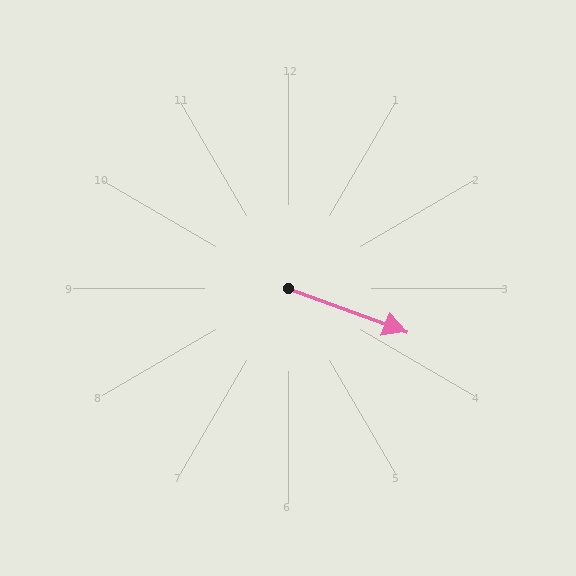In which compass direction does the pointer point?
East.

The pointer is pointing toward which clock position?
Roughly 4 o'clock.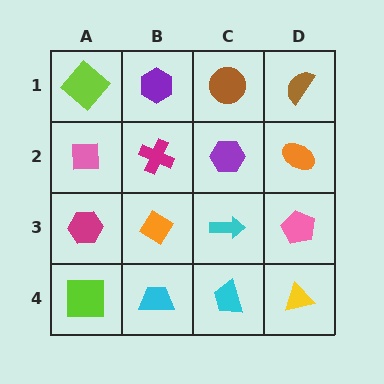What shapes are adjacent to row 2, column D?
A brown semicircle (row 1, column D), a pink pentagon (row 3, column D), a purple hexagon (row 2, column C).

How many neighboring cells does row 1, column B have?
3.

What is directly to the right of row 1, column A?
A purple hexagon.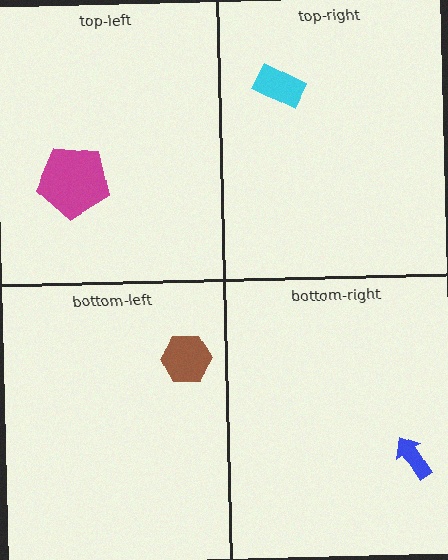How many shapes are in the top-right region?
1.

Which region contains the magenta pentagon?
The top-left region.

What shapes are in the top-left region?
The magenta pentagon.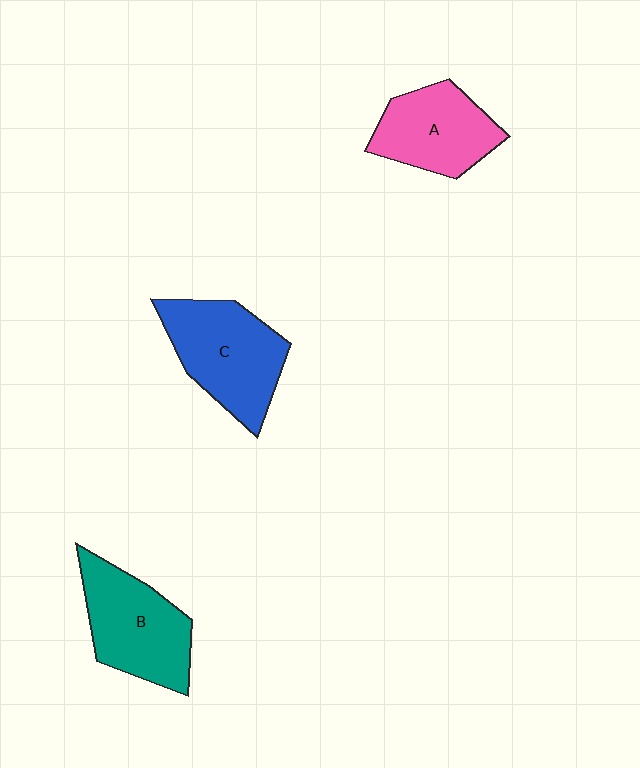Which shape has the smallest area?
Shape A (pink).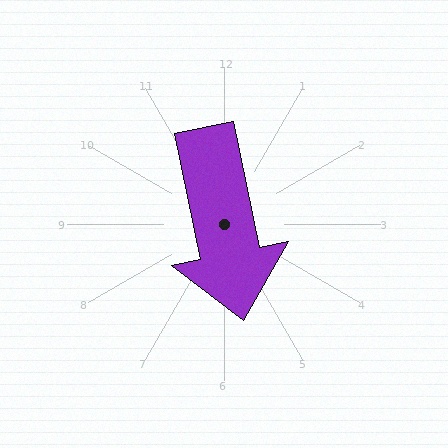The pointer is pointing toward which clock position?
Roughly 6 o'clock.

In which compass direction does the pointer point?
South.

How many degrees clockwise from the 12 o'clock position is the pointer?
Approximately 168 degrees.